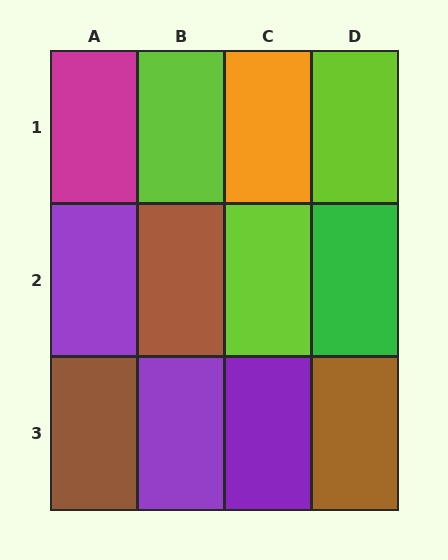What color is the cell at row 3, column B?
Purple.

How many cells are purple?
3 cells are purple.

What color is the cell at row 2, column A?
Purple.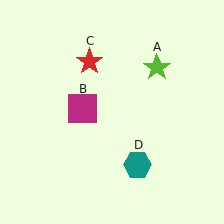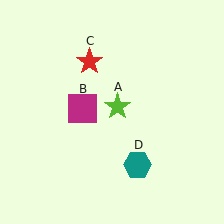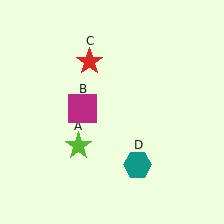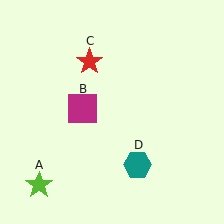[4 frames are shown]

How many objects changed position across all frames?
1 object changed position: lime star (object A).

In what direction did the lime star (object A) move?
The lime star (object A) moved down and to the left.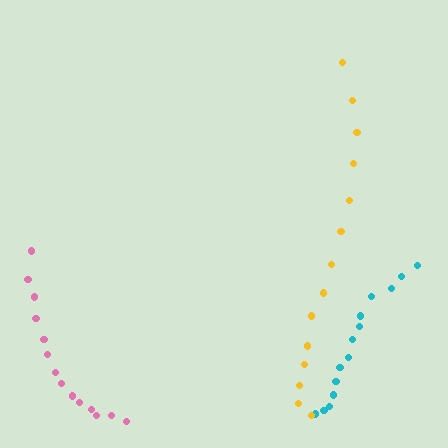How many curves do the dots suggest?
There are 3 distinct paths.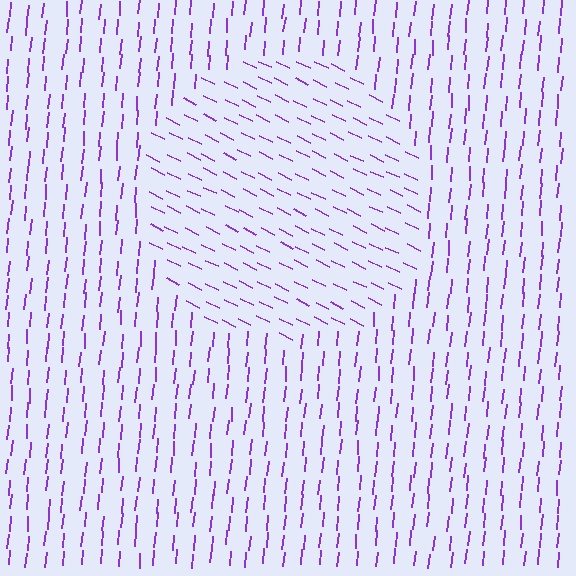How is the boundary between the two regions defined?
The boundary is defined purely by a change in line orientation (approximately 69 degrees difference). All lines are the same color and thickness.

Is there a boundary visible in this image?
Yes, there is a texture boundary formed by a change in line orientation.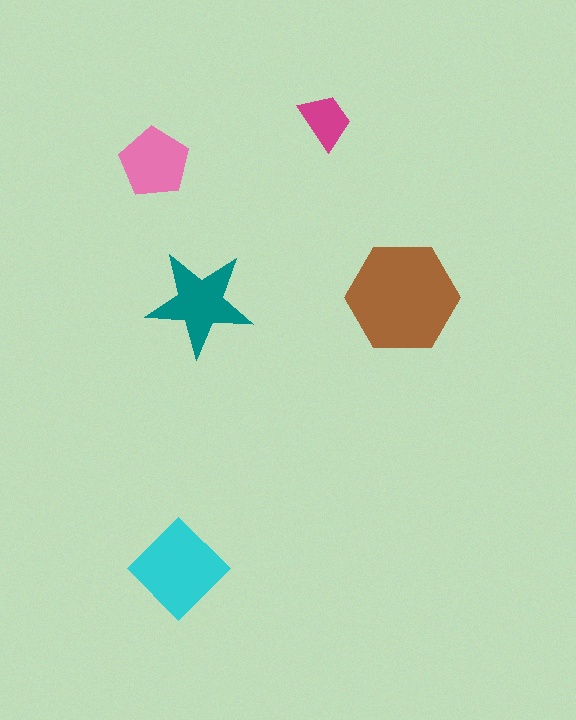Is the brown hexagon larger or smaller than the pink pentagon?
Larger.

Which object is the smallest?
The magenta trapezoid.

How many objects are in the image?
There are 5 objects in the image.